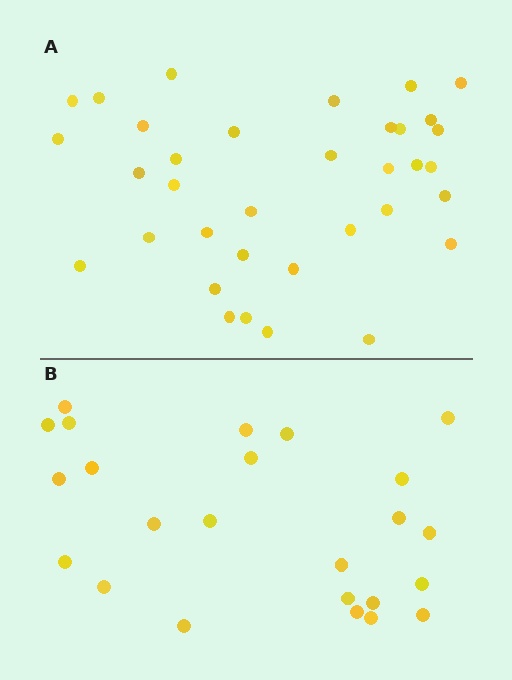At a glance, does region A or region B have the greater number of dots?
Region A (the top region) has more dots.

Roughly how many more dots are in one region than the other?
Region A has roughly 12 or so more dots than region B.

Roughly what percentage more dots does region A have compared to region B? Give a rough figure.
About 45% more.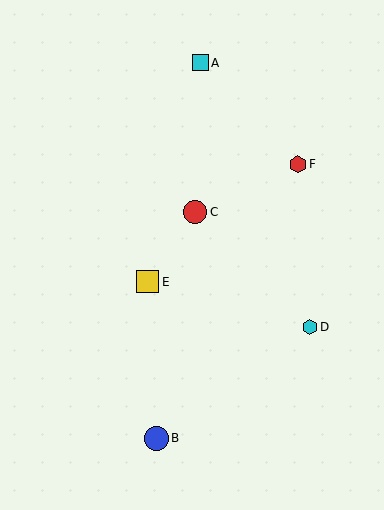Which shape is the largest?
The blue circle (labeled B) is the largest.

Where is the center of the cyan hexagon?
The center of the cyan hexagon is at (310, 327).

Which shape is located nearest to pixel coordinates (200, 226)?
The red circle (labeled C) at (195, 212) is nearest to that location.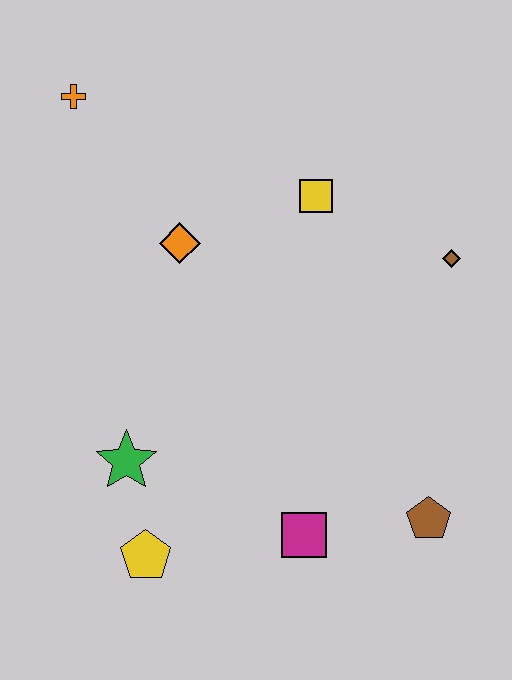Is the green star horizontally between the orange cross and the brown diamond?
Yes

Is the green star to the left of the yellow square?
Yes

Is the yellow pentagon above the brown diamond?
No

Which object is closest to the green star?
The yellow pentagon is closest to the green star.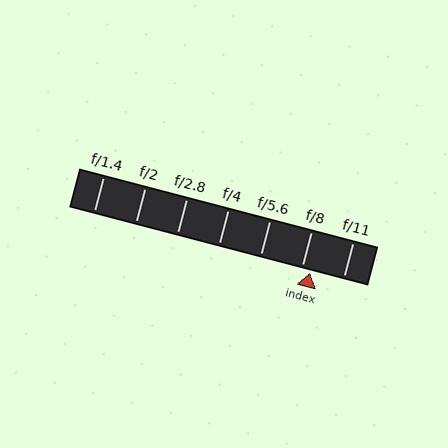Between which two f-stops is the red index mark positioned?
The index mark is between f/8 and f/11.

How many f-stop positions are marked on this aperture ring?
There are 7 f-stop positions marked.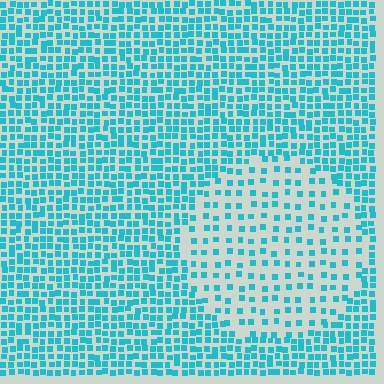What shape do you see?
I see a circle.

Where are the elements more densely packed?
The elements are more densely packed outside the circle boundary.